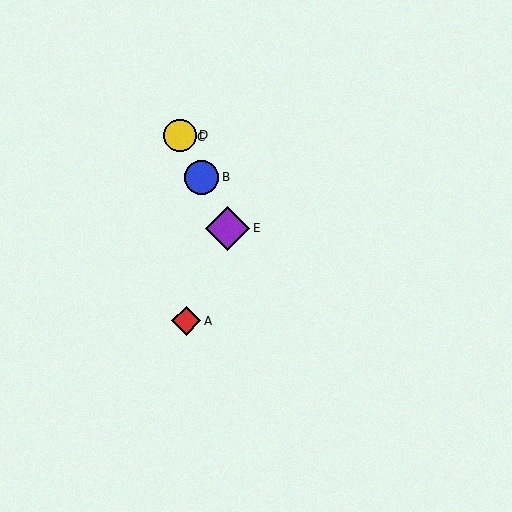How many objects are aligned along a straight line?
4 objects (B, C, D, E) are aligned along a straight line.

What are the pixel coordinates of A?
Object A is at (186, 321).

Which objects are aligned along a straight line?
Objects B, C, D, E are aligned along a straight line.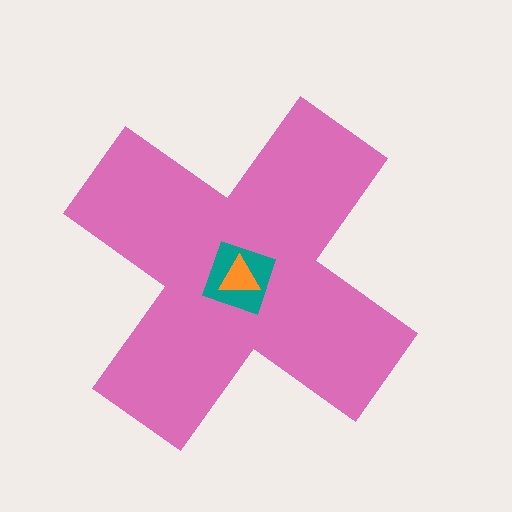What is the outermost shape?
The pink cross.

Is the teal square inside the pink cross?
Yes.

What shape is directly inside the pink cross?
The teal square.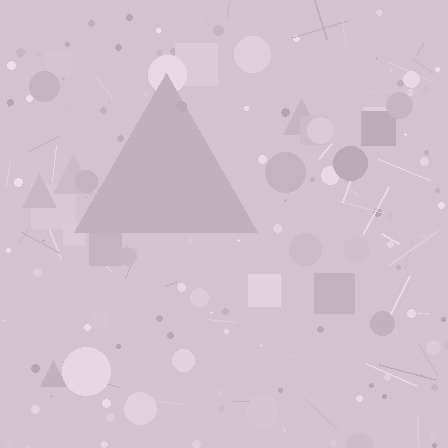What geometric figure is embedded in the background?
A triangle is embedded in the background.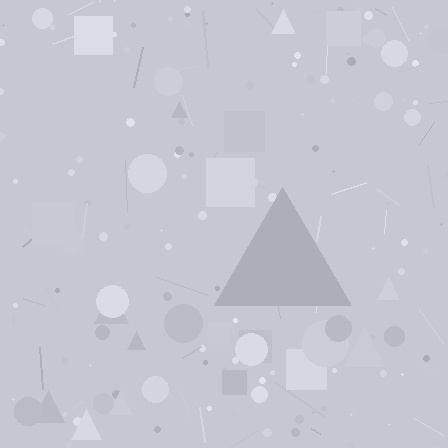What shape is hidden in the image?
A triangle is hidden in the image.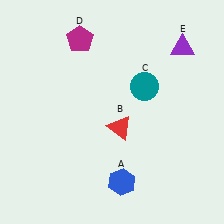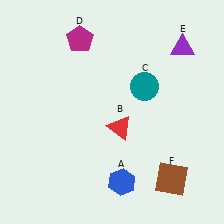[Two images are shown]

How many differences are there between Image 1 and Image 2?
There is 1 difference between the two images.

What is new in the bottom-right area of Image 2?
A brown square (F) was added in the bottom-right area of Image 2.